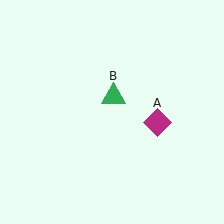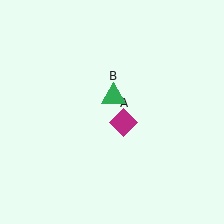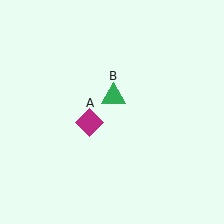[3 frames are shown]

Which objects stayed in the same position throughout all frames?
Green triangle (object B) remained stationary.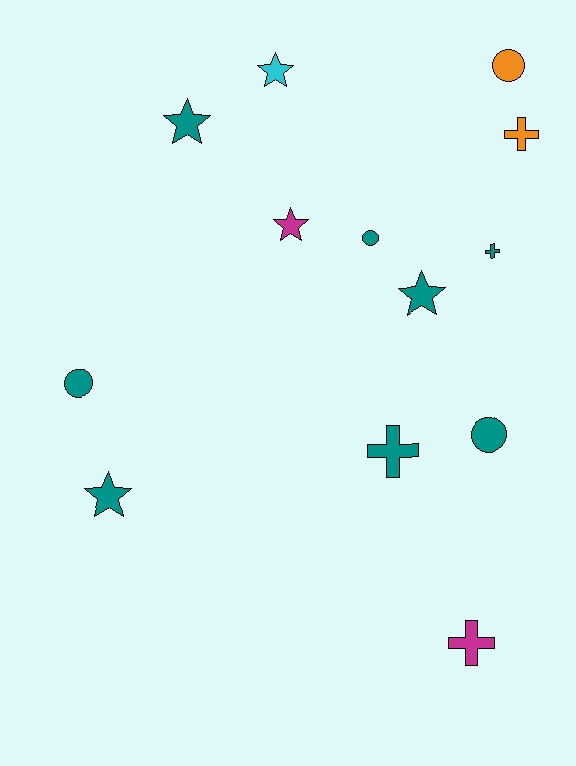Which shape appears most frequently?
Star, with 5 objects.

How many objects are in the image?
There are 13 objects.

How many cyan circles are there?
There are no cyan circles.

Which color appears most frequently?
Teal, with 8 objects.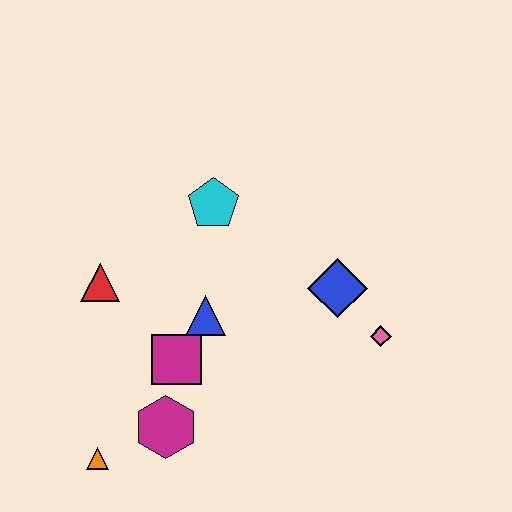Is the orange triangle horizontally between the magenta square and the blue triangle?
No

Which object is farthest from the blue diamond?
The orange triangle is farthest from the blue diamond.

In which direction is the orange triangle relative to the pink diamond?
The orange triangle is to the left of the pink diamond.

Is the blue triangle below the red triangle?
Yes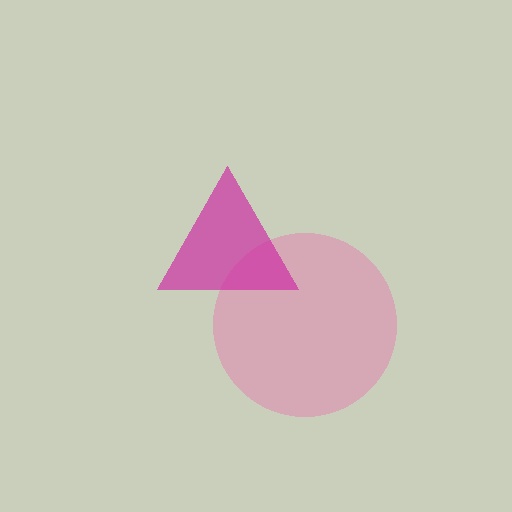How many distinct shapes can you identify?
There are 2 distinct shapes: a pink circle, a magenta triangle.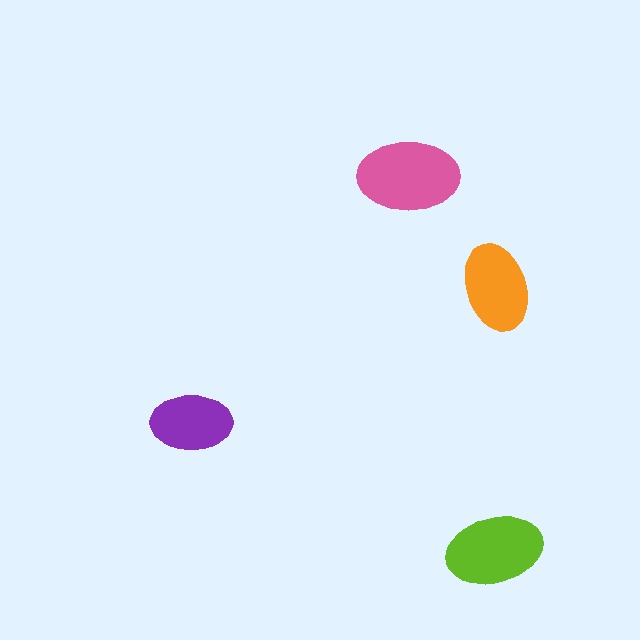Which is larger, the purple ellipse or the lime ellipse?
The lime one.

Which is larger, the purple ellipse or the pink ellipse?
The pink one.